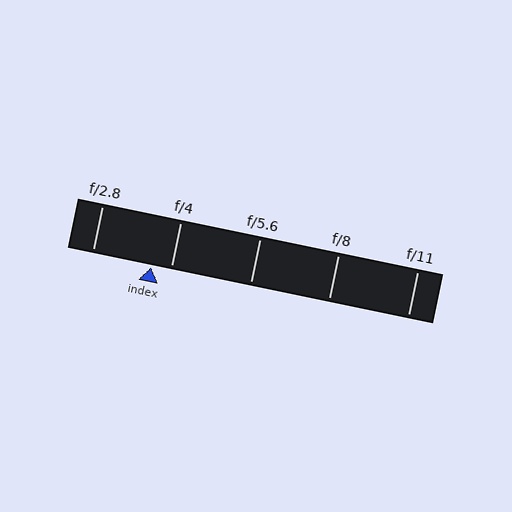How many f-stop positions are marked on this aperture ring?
There are 5 f-stop positions marked.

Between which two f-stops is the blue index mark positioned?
The index mark is between f/2.8 and f/4.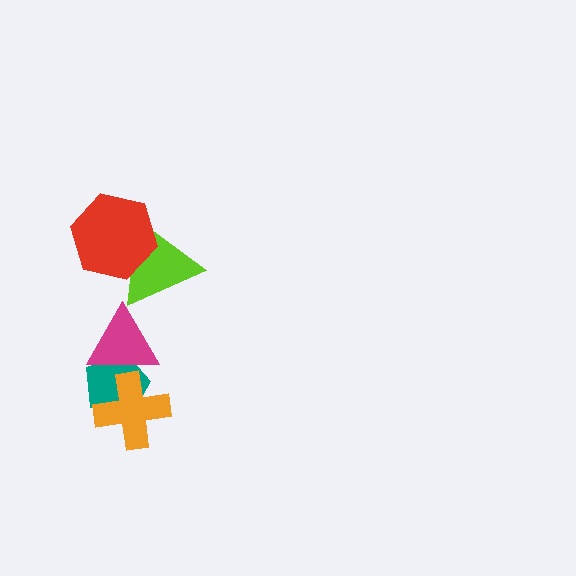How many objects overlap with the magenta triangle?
2 objects overlap with the magenta triangle.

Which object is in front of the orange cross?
The magenta triangle is in front of the orange cross.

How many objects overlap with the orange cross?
2 objects overlap with the orange cross.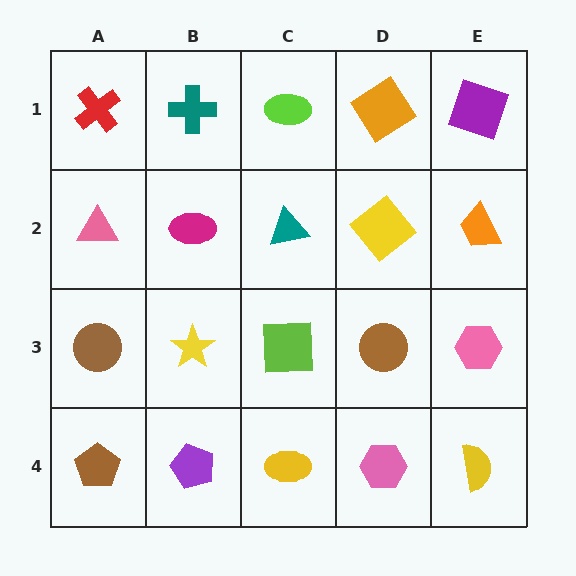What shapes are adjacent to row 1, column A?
A pink triangle (row 2, column A), a teal cross (row 1, column B).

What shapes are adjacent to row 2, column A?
A red cross (row 1, column A), a brown circle (row 3, column A), a magenta ellipse (row 2, column B).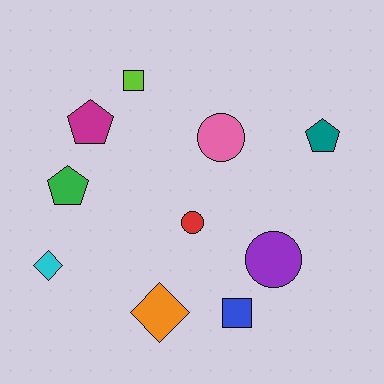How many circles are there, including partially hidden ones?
There are 3 circles.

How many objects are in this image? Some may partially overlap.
There are 10 objects.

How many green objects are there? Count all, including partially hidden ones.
There is 1 green object.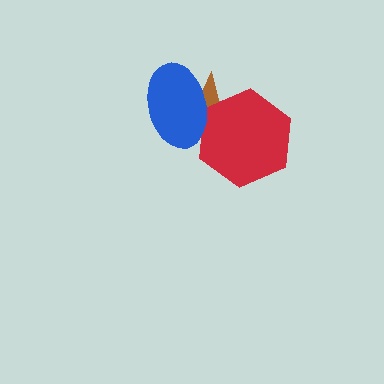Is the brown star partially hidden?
Yes, it is partially covered by another shape.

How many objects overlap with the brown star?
2 objects overlap with the brown star.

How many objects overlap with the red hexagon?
2 objects overlap with the red hexagon.